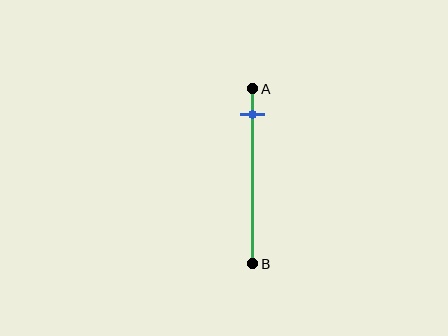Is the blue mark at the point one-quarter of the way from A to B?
No, the mark is at about 15% from A, not at the 25% one-quarter point.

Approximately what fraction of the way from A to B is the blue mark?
The blue mark is approximately 15% of the way from A to B.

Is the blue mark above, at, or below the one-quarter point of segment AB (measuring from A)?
The blue mark is above the one-quarter point of segment AB.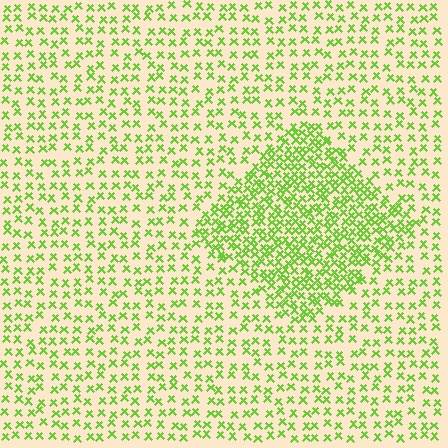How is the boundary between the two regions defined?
The boundary is defined by a change in element density (approximately 2.2x ratio). All elements are the same color, size, and shape.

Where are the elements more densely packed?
The elements are more densely packed inside the diamond boundary.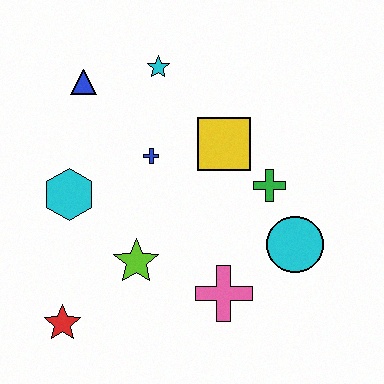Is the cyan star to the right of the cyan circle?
No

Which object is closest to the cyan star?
The blue triangle is closest to the cyan star.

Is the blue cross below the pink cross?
No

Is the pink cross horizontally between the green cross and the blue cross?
Yes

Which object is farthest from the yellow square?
The red star is farthest from the yellow square.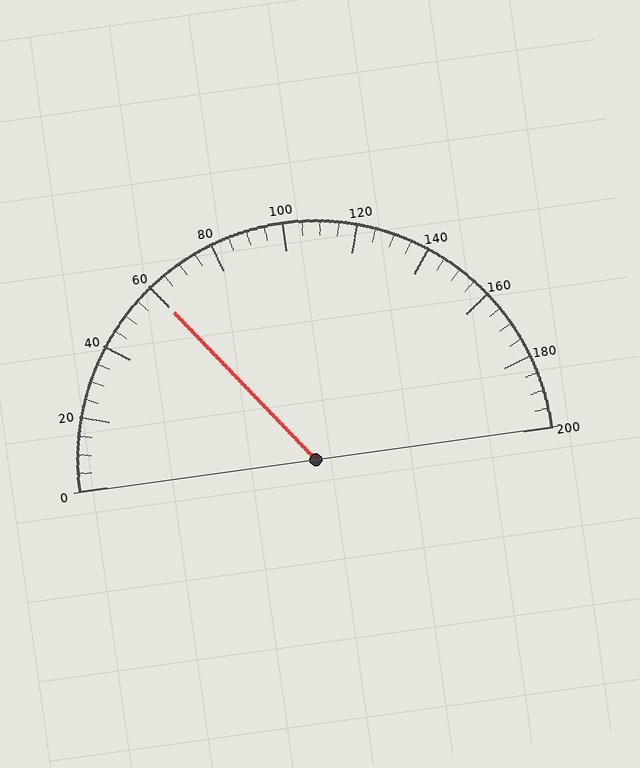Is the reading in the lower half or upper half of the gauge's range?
The reading is in the lower half of the range (0 to 200).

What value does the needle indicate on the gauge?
The needle indicates approximately 60.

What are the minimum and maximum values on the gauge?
The gauge ranges from 0 to 200.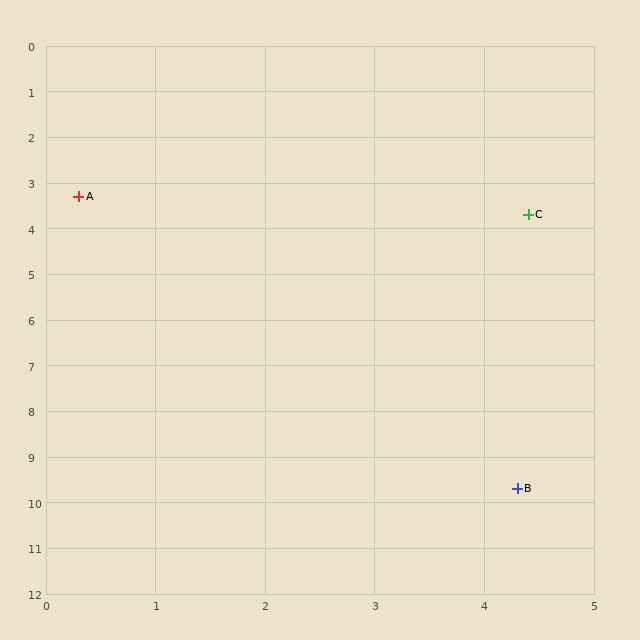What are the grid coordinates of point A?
Point A is at approximately (0.3, 3.3).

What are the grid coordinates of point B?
Point B is at approximately (4.3, 9.7).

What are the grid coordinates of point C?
Point C is at approximately (4.4, 3.7).